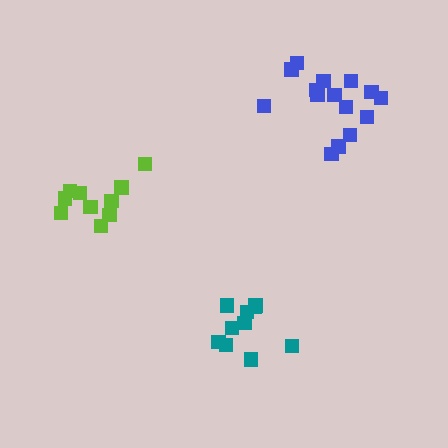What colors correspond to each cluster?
The clusters are colored: teal, blue, lime.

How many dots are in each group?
Group 1: 10 dots, Group 2: 15 dots, Group 3: 10 dots (35 total).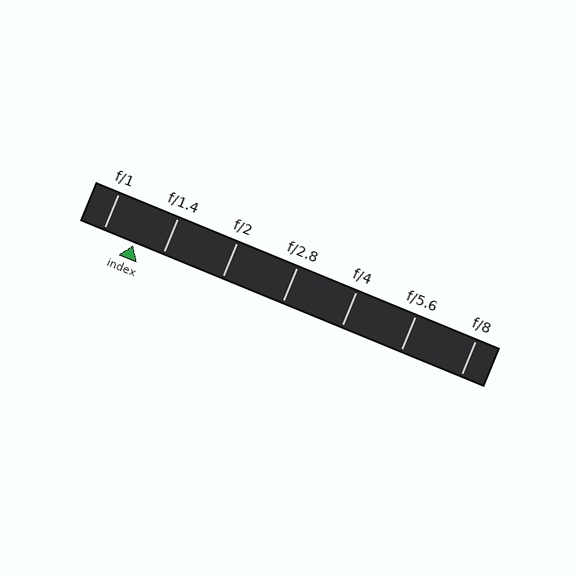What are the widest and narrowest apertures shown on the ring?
The widest aperture shown is f/1 and the narrowest is f/8.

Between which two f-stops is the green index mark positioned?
The index mark is between f/1 and f/1.4.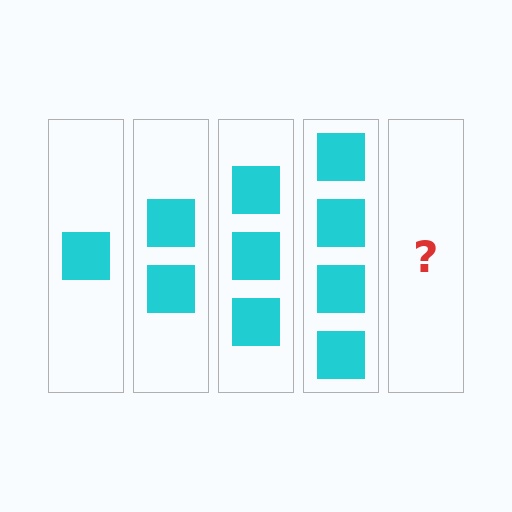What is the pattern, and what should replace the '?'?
The pattern is that each step adds one more square. The '?' should be 5 squares.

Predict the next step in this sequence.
The next step is 5 squares.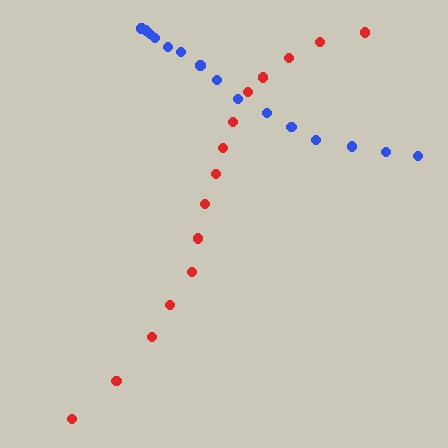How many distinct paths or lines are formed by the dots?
There are 2 distinct paths.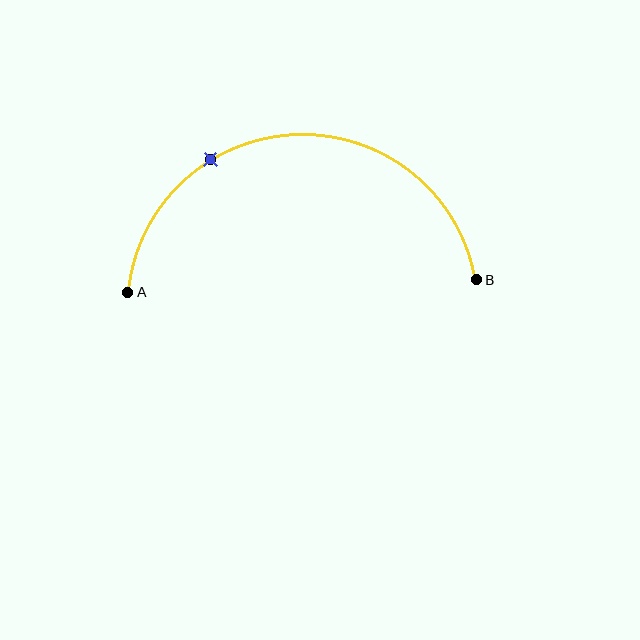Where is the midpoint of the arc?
The arc midpoint is the point on the curve farthest from the straight line joining A and B. It sits above that line.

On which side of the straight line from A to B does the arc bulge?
The arc bulges above the straight line connecting A and B.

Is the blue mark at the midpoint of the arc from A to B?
No. The blue mark lies on the arc but is closer to endpoint A. The arc midpoint would be at the point on the curve equidistant along the arc from both A and B.